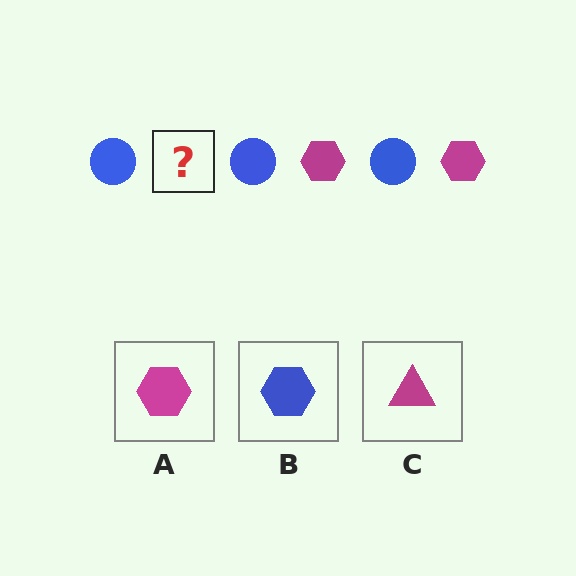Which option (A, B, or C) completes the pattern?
A.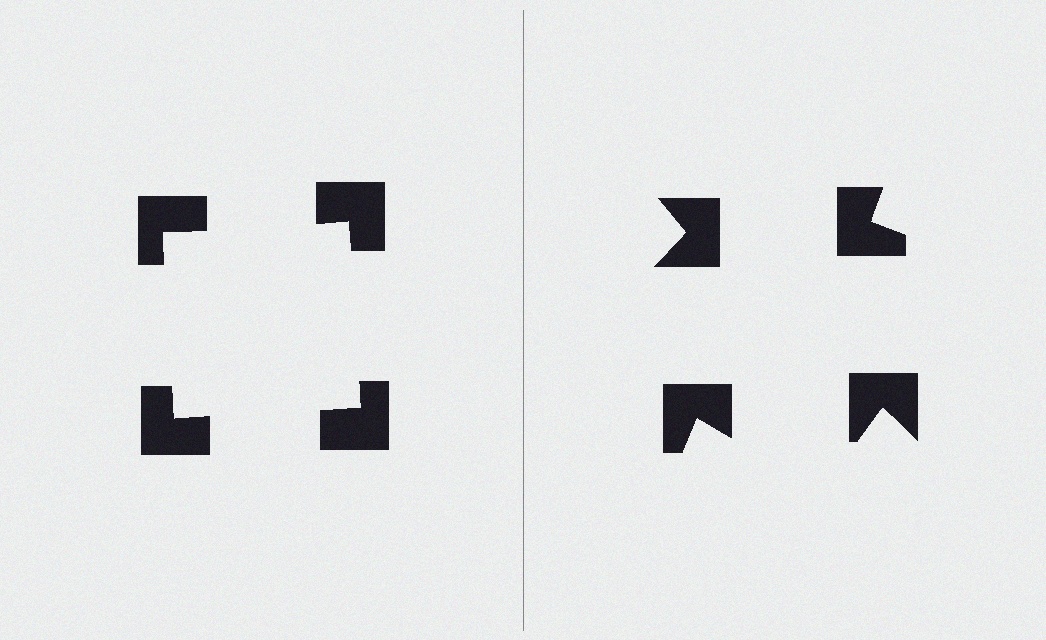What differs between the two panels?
The notched squares are positioned identically on both sides; only the wedge orientations differ. On the left they align to a square; on the right they are misaligned.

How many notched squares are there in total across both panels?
8 — 4 on each side.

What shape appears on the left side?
An illusory square.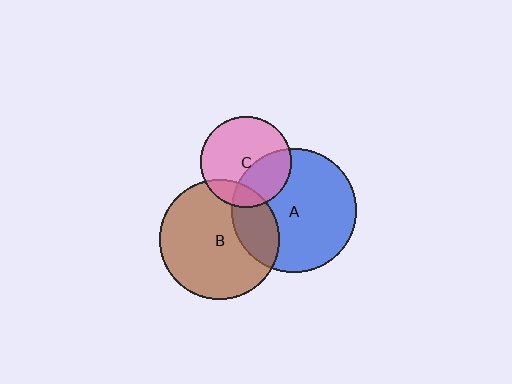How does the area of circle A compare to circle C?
Approximately 1.9 times.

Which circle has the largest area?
Circle A (blue).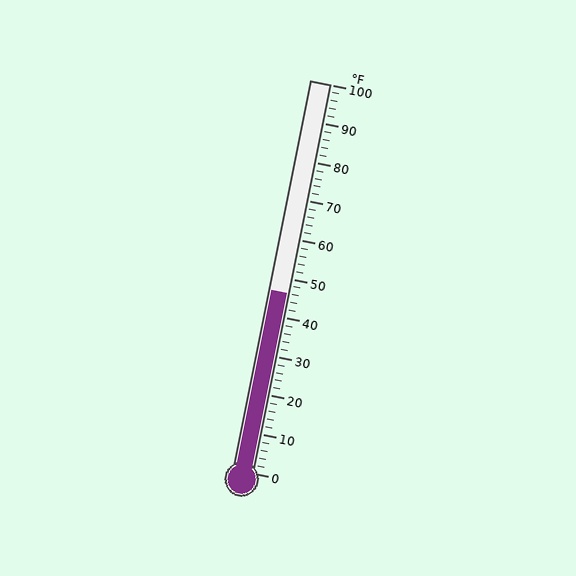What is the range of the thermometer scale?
The thermometer scale ranges from 0°F to 100°F.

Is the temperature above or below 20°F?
The temperature is above 20°F.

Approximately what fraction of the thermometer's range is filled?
The thermometer is filled to approximately 45% of its range.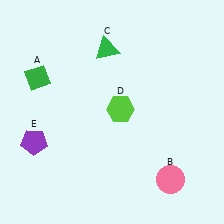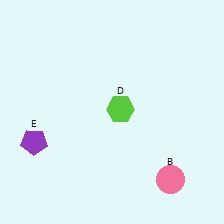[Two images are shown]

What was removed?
The green diamond (A), the green triangle (C) were removed in Image 2.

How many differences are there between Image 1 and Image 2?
There are 2 differences between the two images.